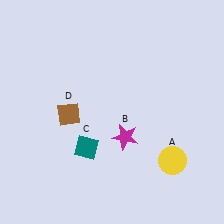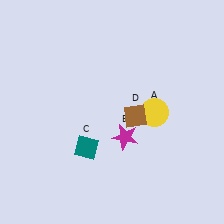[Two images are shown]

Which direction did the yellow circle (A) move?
The yellow circle (A) moved up.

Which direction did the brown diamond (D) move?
The brown diamond (D) moved right.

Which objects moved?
The objects that moved are: the yellow circle (A), the brown diamond (D).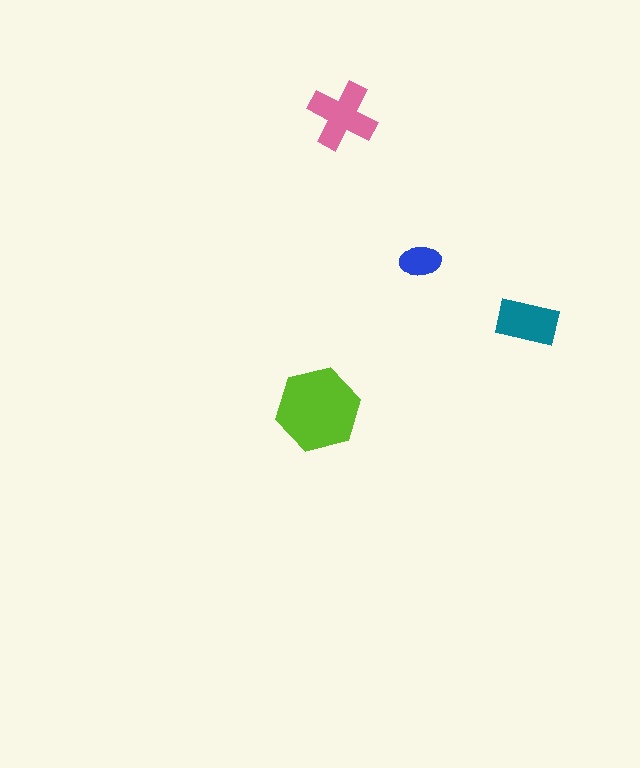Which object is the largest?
The lime hexagon.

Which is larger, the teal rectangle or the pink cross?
The pink cross.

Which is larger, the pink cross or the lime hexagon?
The lime hexagon.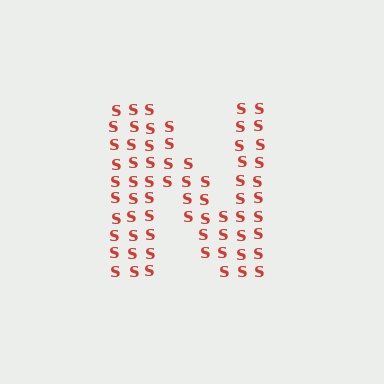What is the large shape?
The large shape is the letter N.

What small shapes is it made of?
It is made of small letter S's.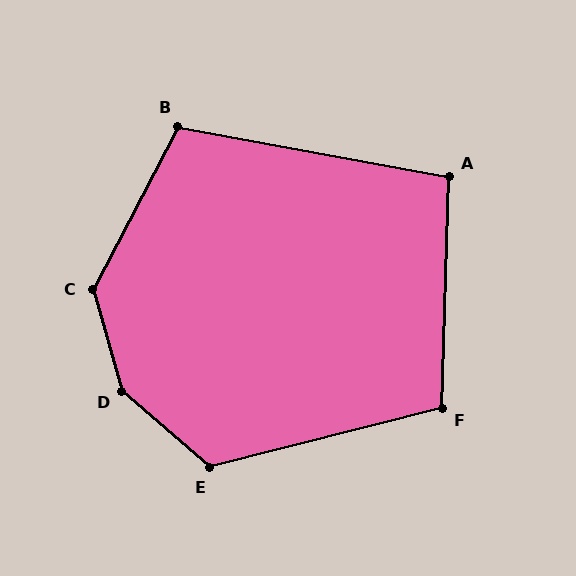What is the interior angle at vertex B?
Approximately 107 degrees (obtuse).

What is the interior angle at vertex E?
Approximately 125 degrees (obtuse).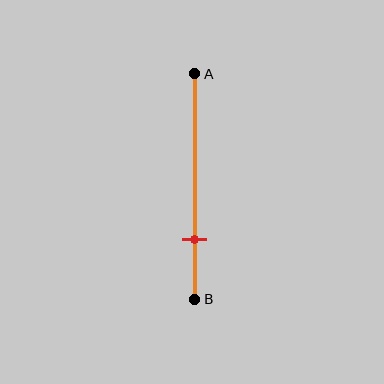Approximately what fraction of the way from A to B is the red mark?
The red mark is approximately 75% of the way from A to B.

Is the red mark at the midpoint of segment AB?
No, the mark is at about 75% from A, not at the 50% midpoint.